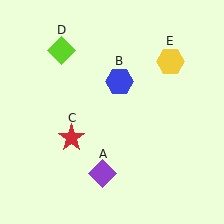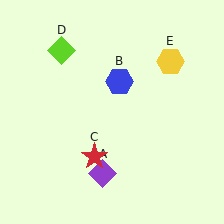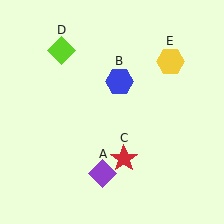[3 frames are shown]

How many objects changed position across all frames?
1 object changed position: red star (object C).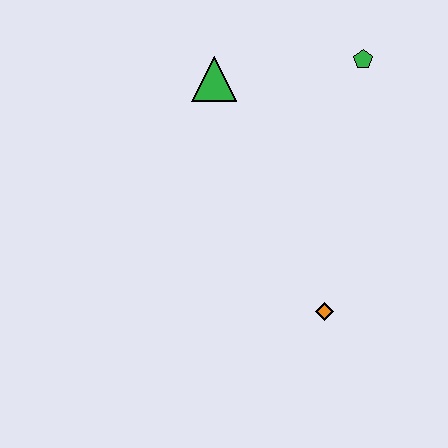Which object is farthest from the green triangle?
The orange diamond is farthest from the green triangle.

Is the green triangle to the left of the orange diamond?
Yes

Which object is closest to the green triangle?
The green pentagon is closest to the green triangle.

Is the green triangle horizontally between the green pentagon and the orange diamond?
No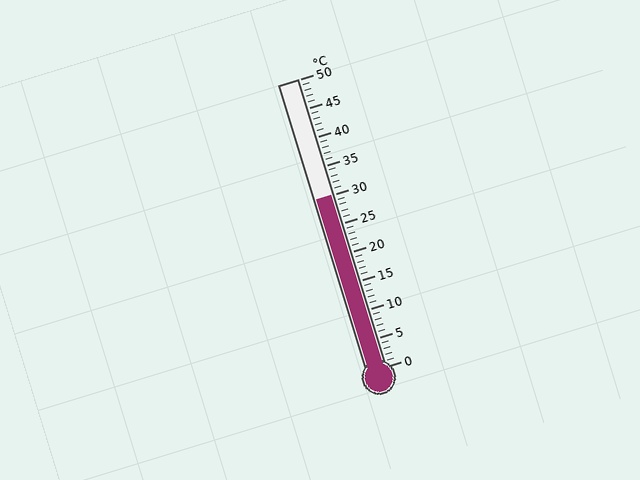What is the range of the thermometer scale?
The thermometer scale ranges from 0°C to 50°C.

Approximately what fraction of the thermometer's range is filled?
The thermometer is filled to approximately 60% of its range.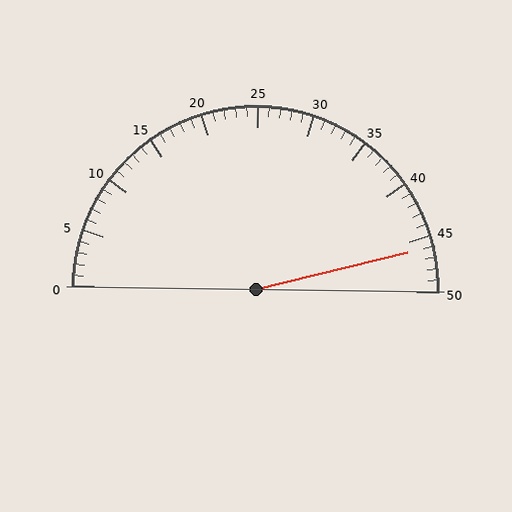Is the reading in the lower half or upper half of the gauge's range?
The reading is in the upper half of the range (0 to 50).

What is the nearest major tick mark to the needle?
The nearest major tick mark is 45.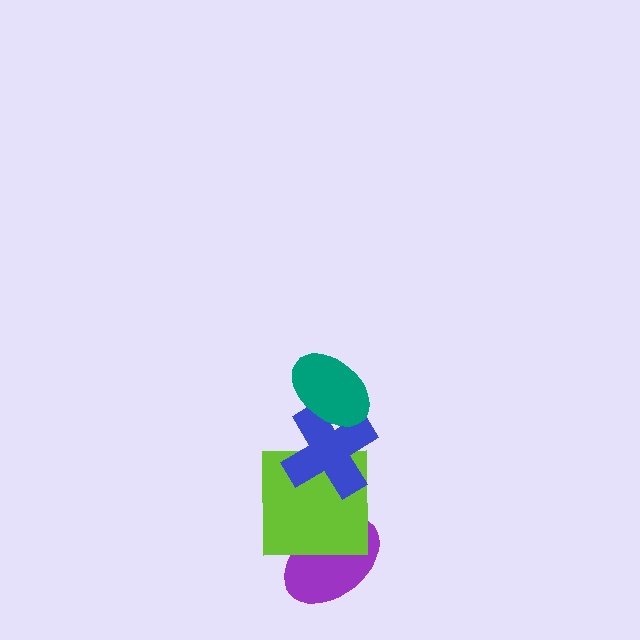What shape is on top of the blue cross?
The teal ellipse is on top of the blue cross.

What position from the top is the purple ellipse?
The purple ellipse is 4th from the top.